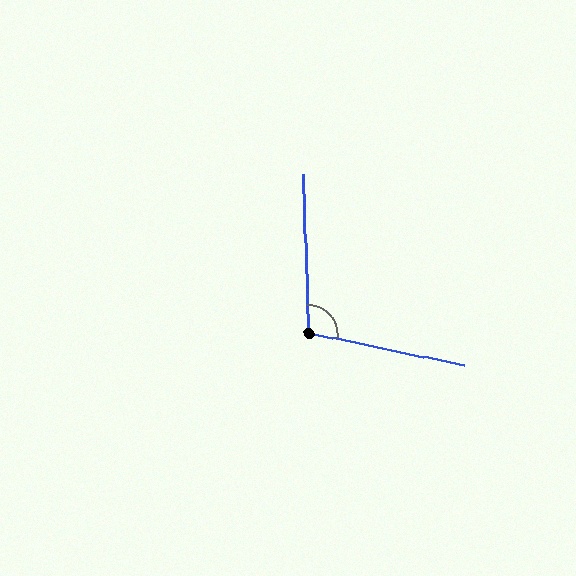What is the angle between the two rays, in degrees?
Approximately 104 degrees.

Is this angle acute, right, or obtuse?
It is obtuse.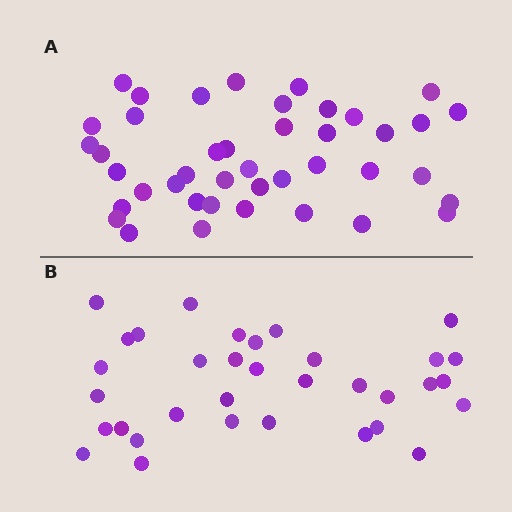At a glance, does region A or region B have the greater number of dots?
Region A (the top region) has more dots.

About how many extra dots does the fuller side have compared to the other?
Region A has roughly 8 or so more dots than region B.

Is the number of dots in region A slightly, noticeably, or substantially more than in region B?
Region A has only slightly more — the two regions are fairly close. The ratio is roughly 1.2 to 1.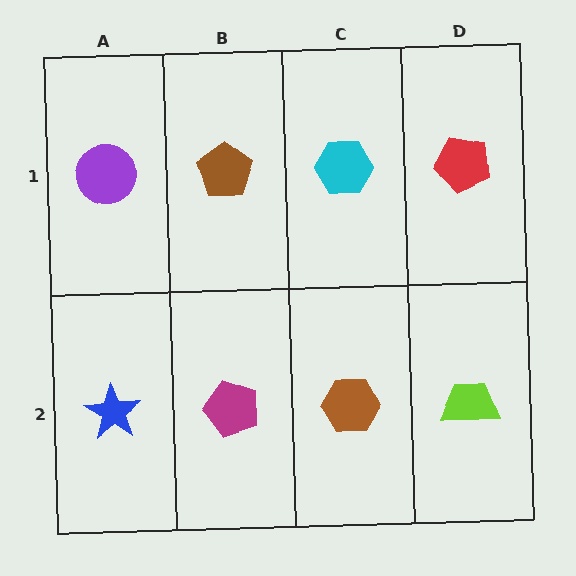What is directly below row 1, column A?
A blue star.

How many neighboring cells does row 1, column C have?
3.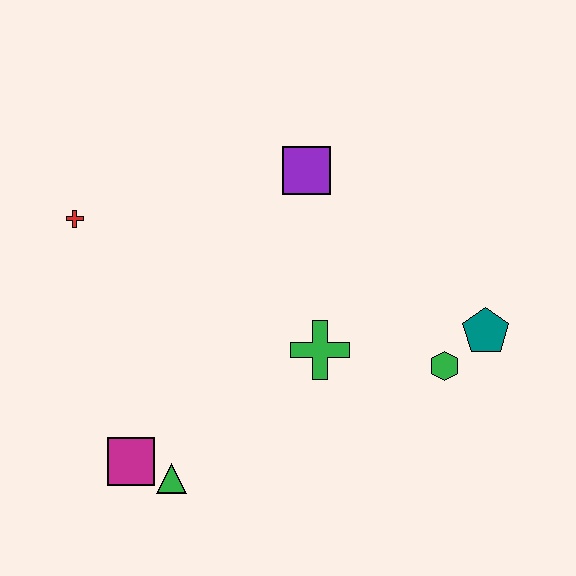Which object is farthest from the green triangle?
The teal pentagon is farthest from the green triangle.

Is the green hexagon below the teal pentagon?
Yes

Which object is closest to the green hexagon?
The teal pentagon is closest to the green hexagon.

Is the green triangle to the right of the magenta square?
Yes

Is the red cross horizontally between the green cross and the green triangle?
No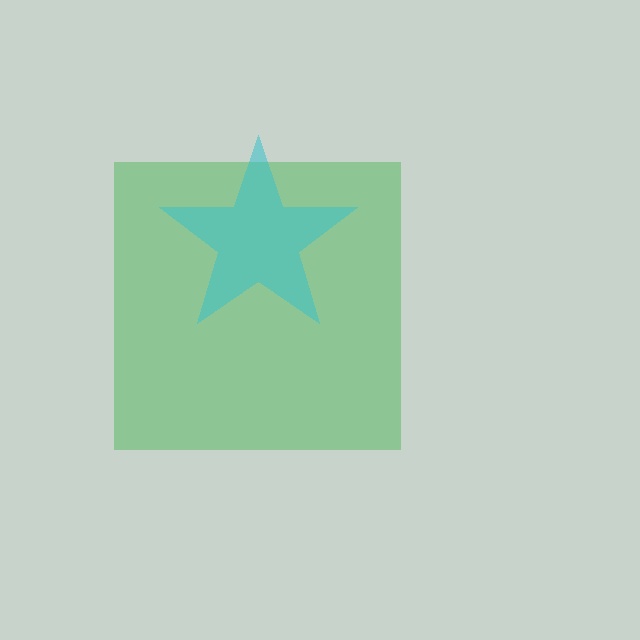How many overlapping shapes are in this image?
There are 2 overlapping shapes in the image.